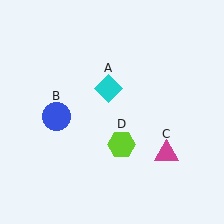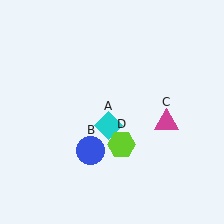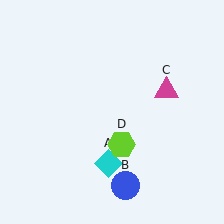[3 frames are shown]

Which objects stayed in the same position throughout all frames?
Lime hexagon (object D) remained stationary.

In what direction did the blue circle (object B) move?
The blue circle (object B) moved down and to the right.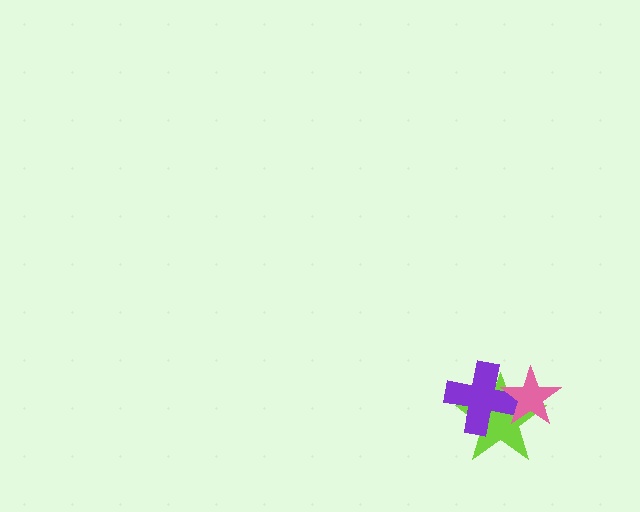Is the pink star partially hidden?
No, no other shape covers it.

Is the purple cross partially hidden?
Yes, it is partially covered by another shape.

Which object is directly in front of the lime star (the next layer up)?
The purple cross is directly in front of the lime star.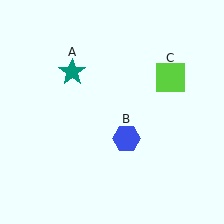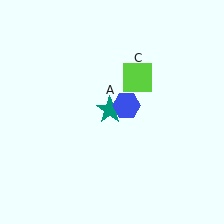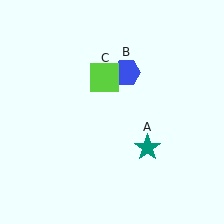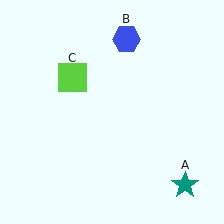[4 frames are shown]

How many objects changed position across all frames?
3 objects changed position: teal star (object A), blue hexagon (object B), lime square (object C).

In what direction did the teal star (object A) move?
The teal star (object A) moved down and to the right.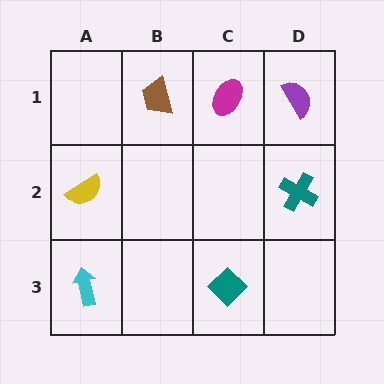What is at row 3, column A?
A cyan arrow.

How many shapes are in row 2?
2 shapes.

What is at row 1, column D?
A purple semicircle.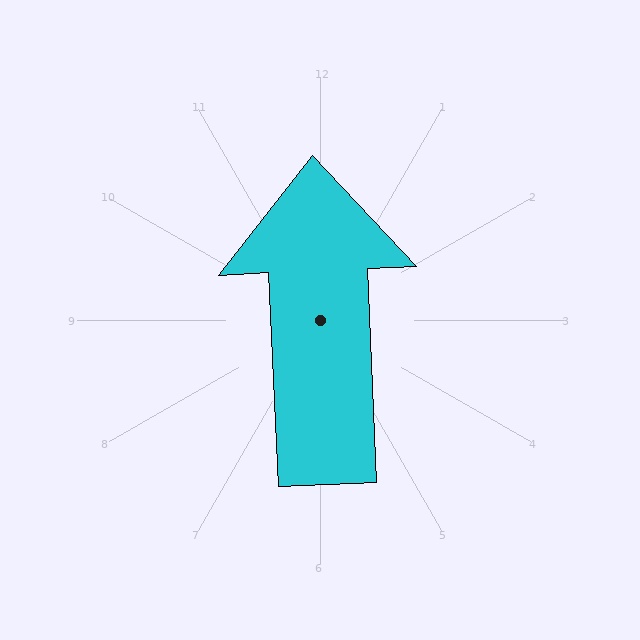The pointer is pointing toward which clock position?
Roughly 12 o'clock.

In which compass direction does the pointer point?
North.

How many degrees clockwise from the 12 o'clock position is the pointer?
Approximately 357 degrees.